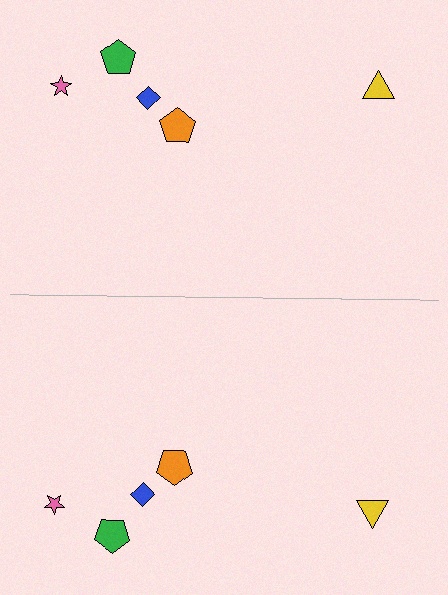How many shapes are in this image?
There are 10 shapes in this image.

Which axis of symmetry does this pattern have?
The pattern has a horizontal axis of symmetry running through the center of the image.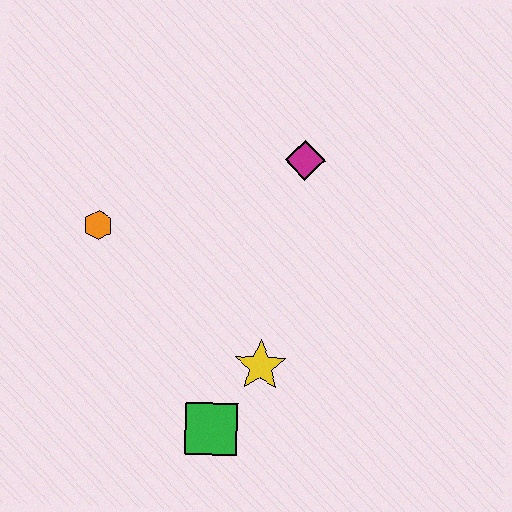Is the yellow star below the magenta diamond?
Yes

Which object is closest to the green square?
The yellow star is closest to the green square.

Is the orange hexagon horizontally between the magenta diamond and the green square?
No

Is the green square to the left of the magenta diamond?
Yes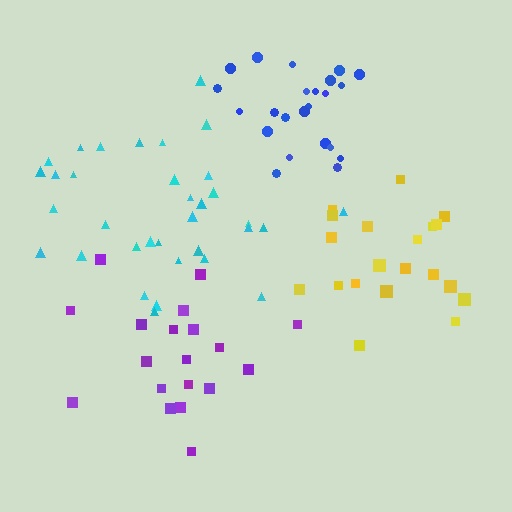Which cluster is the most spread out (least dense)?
Purple.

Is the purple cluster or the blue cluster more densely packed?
Blue.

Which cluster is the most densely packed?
Blue.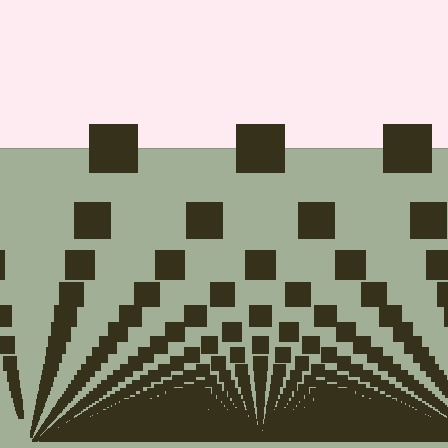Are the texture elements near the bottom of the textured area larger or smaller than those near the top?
Smaller. The gradient is inverted — elements near the bottom are smaller and denser.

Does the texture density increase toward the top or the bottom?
Density increases toward the bottom.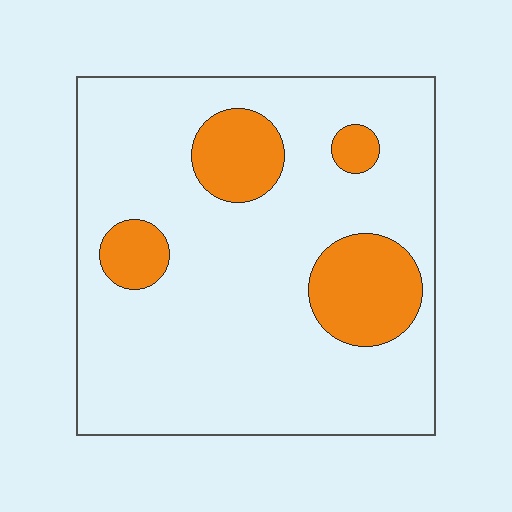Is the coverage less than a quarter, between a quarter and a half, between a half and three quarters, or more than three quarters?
Less than a quarter.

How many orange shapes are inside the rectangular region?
4.